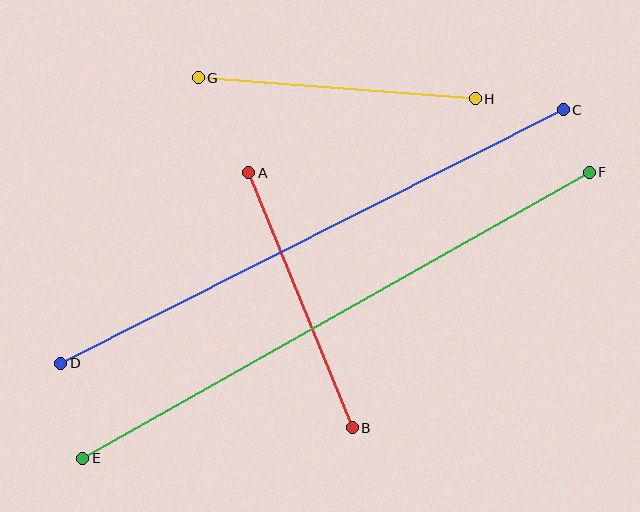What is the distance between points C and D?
The distance is approximately 562 pixels.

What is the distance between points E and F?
The distance is approximately 582 pixels.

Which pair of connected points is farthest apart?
Points E and F are farthest apart.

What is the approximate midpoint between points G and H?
The midpoint is at approximately (337, 88) pixels.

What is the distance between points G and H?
The distance is approximately 278 pixels.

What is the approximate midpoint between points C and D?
The midpoint is at approximately (312, 236) pixels.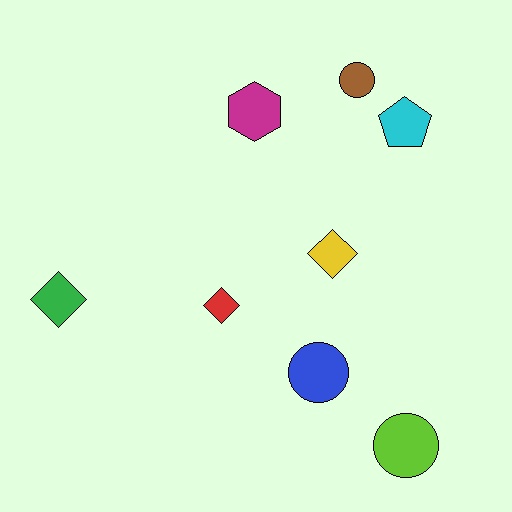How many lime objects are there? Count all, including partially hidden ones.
There is 1 lime object.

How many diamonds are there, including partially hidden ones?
There are 3 diamonds.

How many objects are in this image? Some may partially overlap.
There are 8 objects.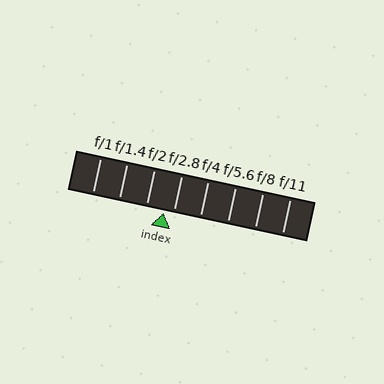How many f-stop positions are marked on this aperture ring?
There are 8 f-stop positions marked.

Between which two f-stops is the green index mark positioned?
The index mark is between f/2 and f/2.8.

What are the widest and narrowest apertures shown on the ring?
The widest aperture shown is f/1 and the narrowest is f/11.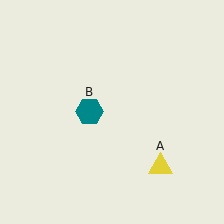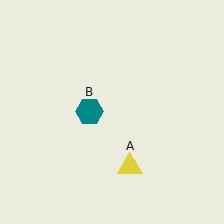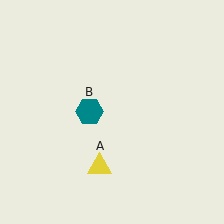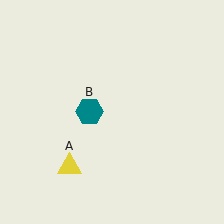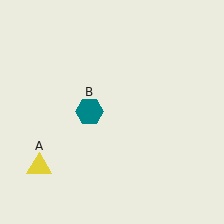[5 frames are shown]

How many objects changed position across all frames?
1 object changed position: yellow triangle (object A).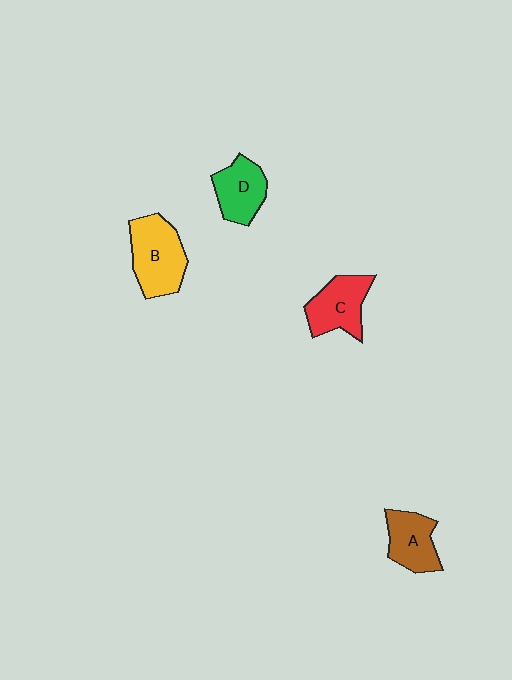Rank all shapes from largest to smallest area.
From largest to smallest: B (yellow), C (red), D (green), A (brown).